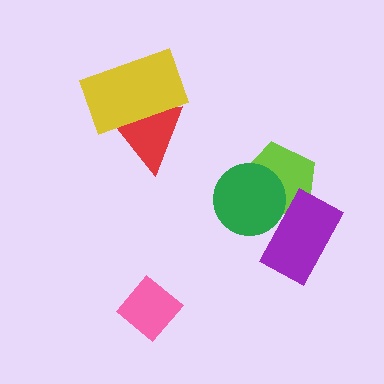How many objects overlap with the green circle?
2 objects overlap with the green circle.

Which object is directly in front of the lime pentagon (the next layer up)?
The green circle is directly in front of the lime pentagon.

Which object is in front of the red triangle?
The yellow rectangle is in front of the red triangle.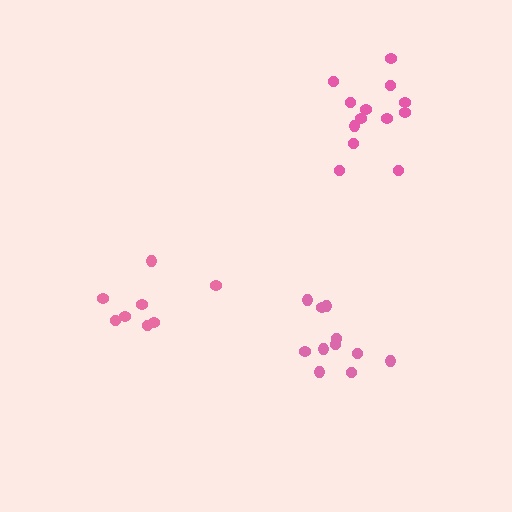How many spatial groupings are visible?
There are 3 spatial groupings.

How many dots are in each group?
Group 1: 11 dots, Group 2: 8 dots, Group 3: 13 dots (32 total).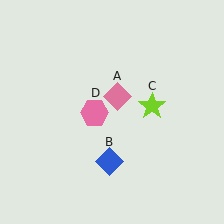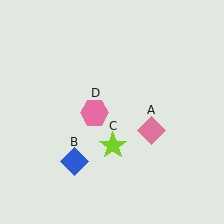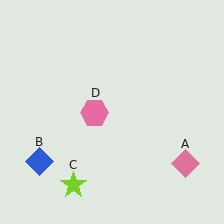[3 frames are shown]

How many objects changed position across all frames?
3 objects changed position: pink diamond (object A), blue diamond (object B), lime star (object C).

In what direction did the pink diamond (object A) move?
The pink diamond (object A) moved down and to the right.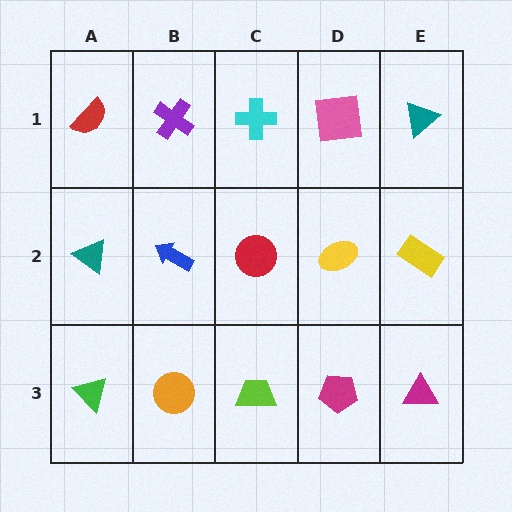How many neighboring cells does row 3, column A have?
2.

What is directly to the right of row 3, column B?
A lime trapezoid.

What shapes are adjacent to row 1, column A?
A teal triangle (row 2, column A), a purple cross (row 1, column B).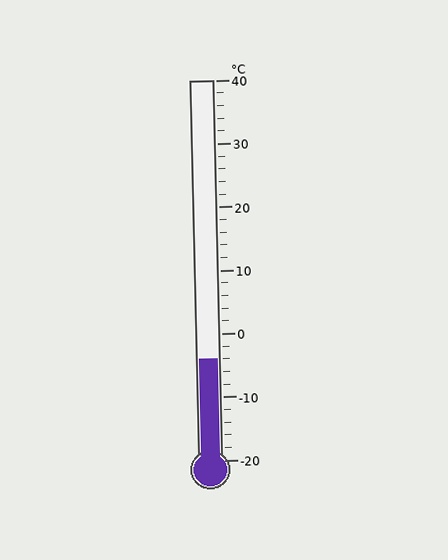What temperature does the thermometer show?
The thermometer shows approximately -4°C.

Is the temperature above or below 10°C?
The temperature is below 10°C.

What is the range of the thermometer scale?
The thermometer scale ranges from -20°C to 40°C.